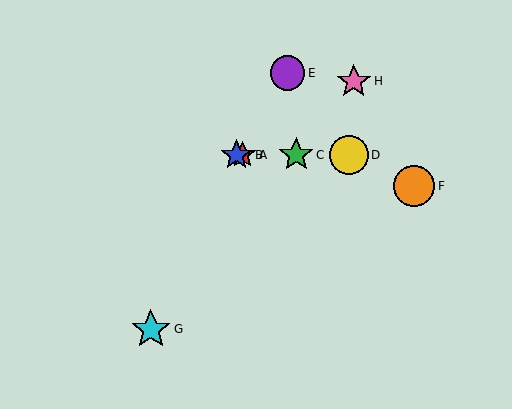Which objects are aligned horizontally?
Objects A, B, C, D are aligned horizontally.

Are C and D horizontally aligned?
Yes, both are at y≈155.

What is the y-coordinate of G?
Object G is at y≈329.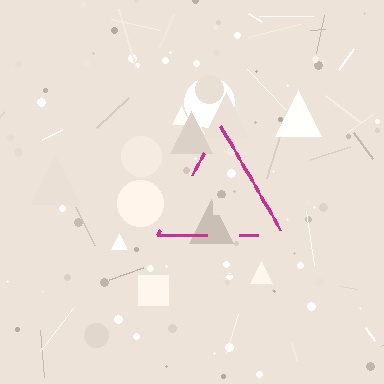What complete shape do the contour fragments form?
The contour fragments form a triangle.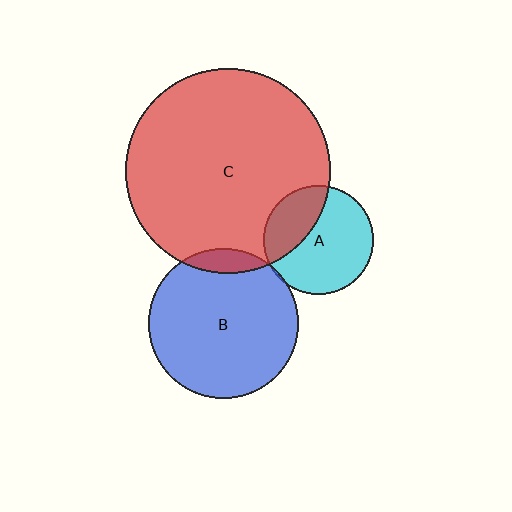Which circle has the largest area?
Circle C (red).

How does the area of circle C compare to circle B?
Approximately 1.9 times.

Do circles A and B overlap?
Yes.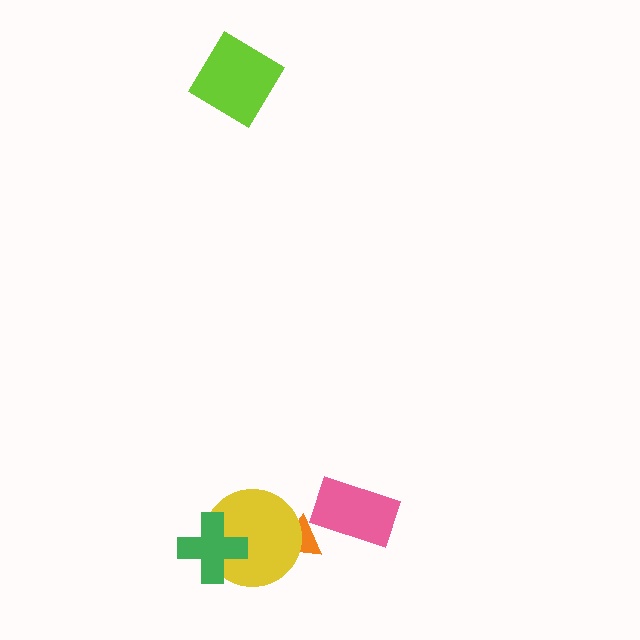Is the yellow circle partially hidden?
Yes, it is partially covered by another shape.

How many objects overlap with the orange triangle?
1 object overlaps with the orange triangle.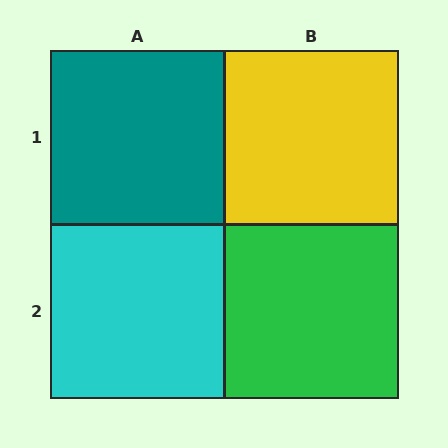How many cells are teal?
1 cell is teal.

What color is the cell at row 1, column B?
Yellow.